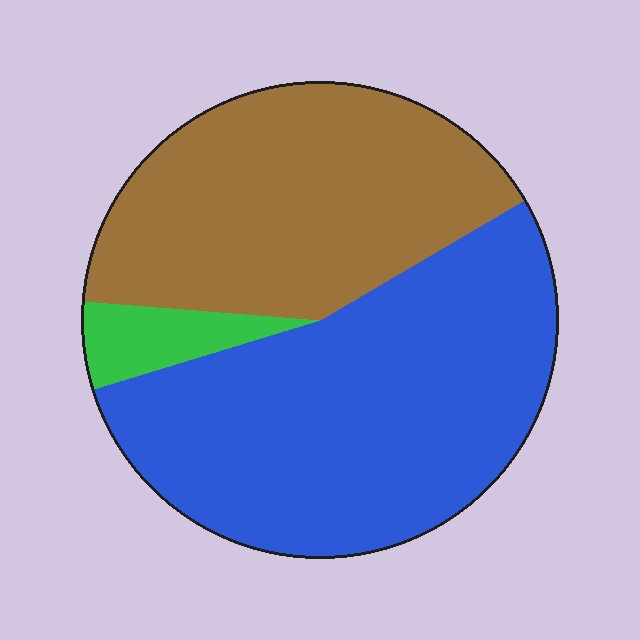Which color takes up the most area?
Blue, at roughly 55%.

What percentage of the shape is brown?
Brown covers around 40% of the shape.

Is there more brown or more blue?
Blue.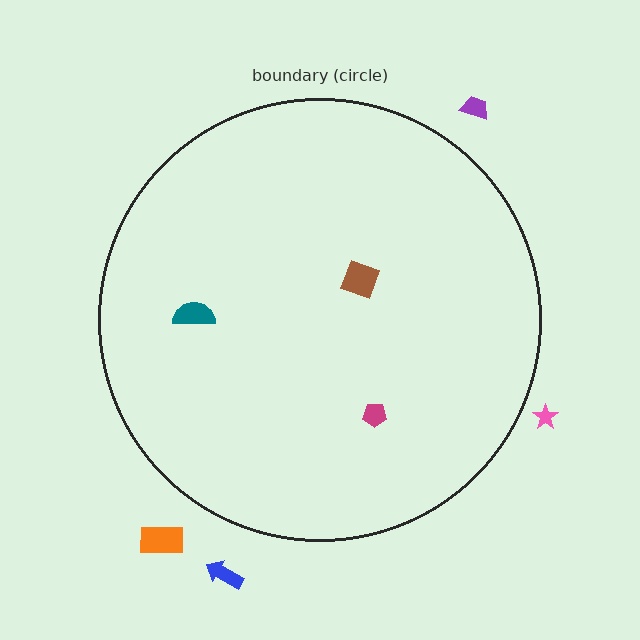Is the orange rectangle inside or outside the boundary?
Outside.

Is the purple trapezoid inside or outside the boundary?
Outside.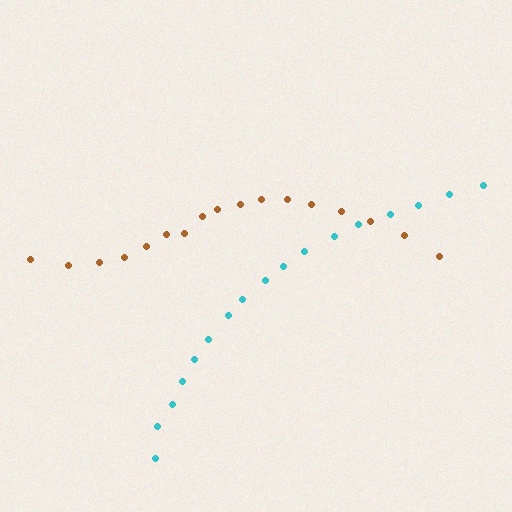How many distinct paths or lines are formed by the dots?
There are 2 distinct paths.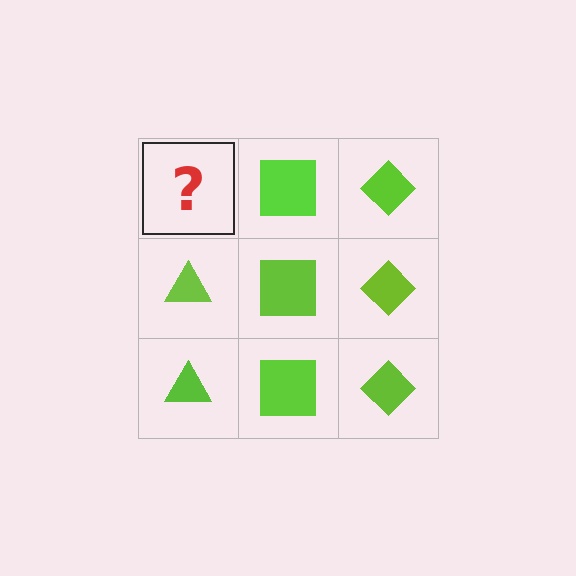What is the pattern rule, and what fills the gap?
The rule is that each column has a consistent shape. The gap should be filled with a lime triangle.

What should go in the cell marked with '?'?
The missing cell should contain a lime triangle.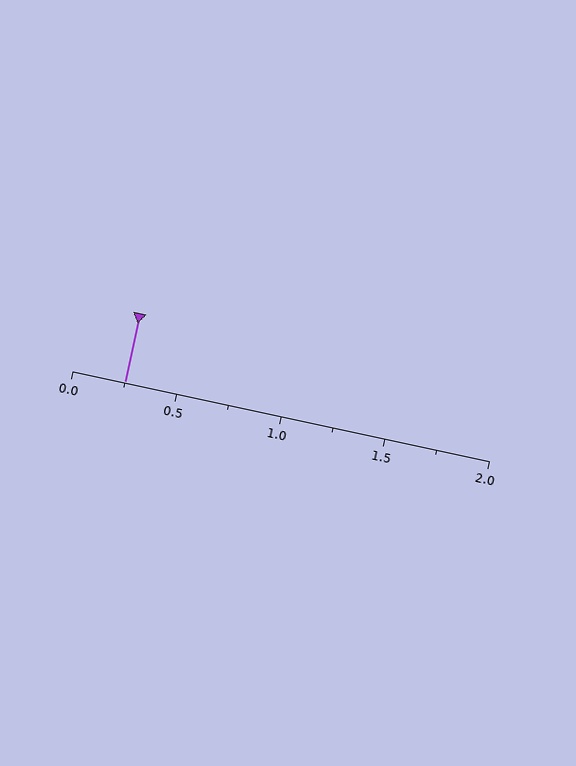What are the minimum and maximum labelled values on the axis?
The axis runs from 0.0 to 2.0.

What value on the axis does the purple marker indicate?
The marker indicates approximately 0.25.